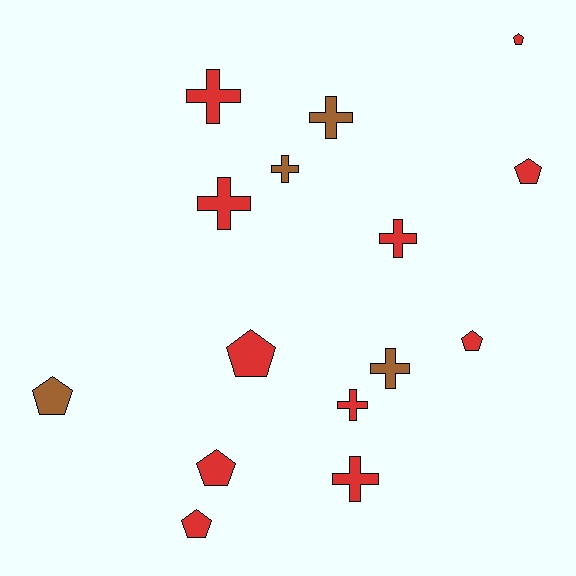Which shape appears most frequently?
Cross, with 8 objects.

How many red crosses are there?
There are 5 red crosses.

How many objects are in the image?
There are 15 objects.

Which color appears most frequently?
Red, with 11 objects.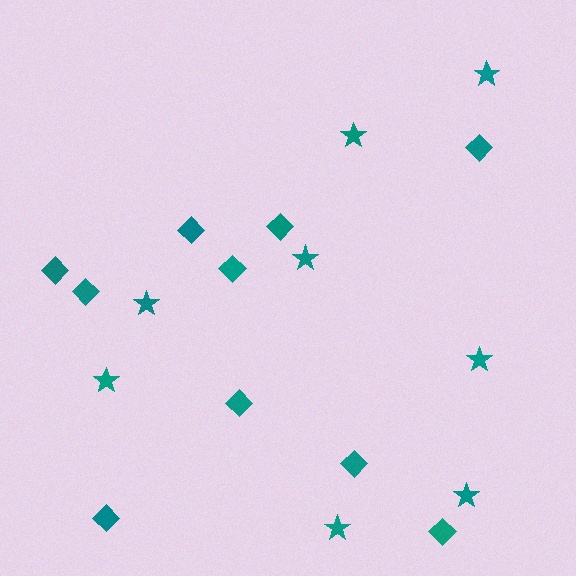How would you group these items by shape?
There are 2 groups: one group of diamonds (10) and one group of stars (8).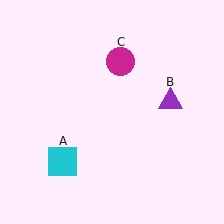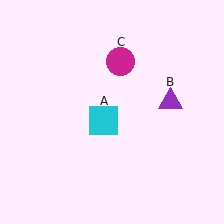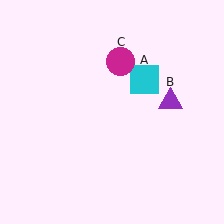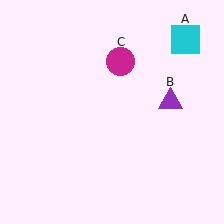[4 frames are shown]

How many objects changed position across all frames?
1 object changed position: cyan square (object A).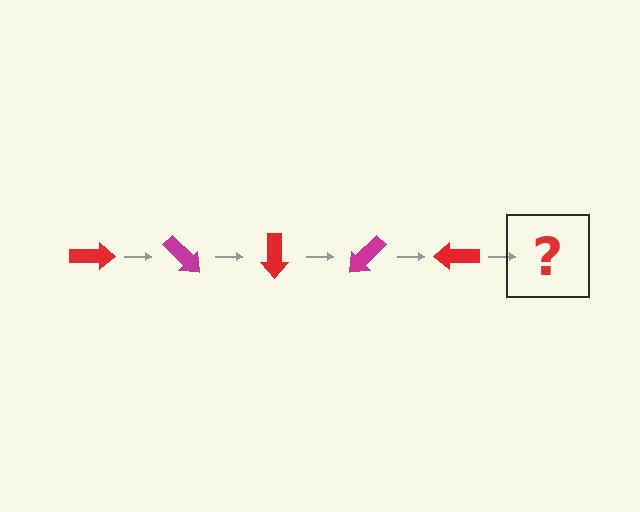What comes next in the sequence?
The next element should be a magenta arrow, rotated 225 degrees from the start.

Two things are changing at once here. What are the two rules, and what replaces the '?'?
The two rules are that it rotates 45 degrees each step and the color cycles through red and magenta. The '?' should be a magenta arrow, rotated 225 degrees from the start.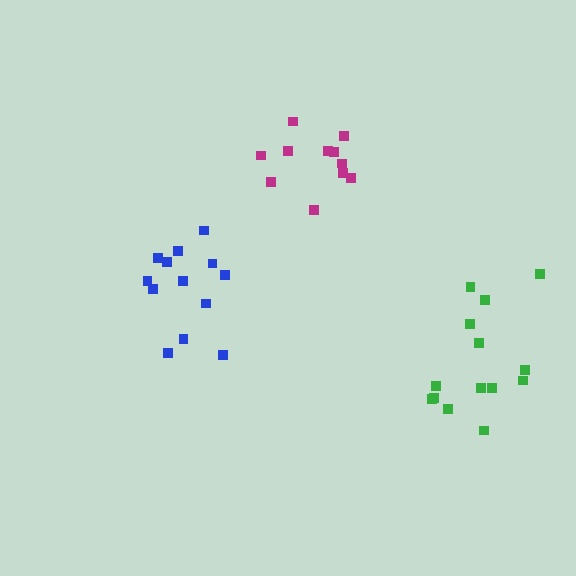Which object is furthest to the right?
The green cluster is rightmost.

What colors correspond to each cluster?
The clusters are colored: green, blue, magenta.